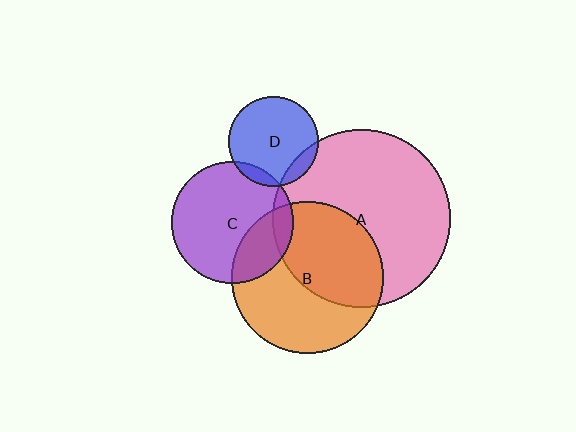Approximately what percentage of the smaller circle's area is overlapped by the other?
Approximately 25%.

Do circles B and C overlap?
Yes.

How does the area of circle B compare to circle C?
Approximately 1.6 times.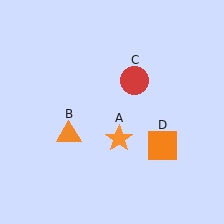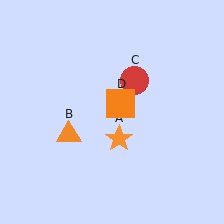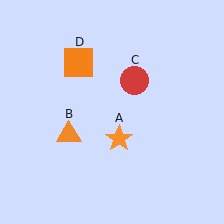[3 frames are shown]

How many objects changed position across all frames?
1 object changed position: orange square (object D).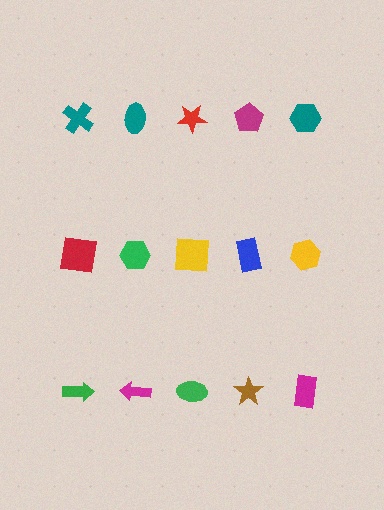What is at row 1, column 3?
A red star.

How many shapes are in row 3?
5 shapes.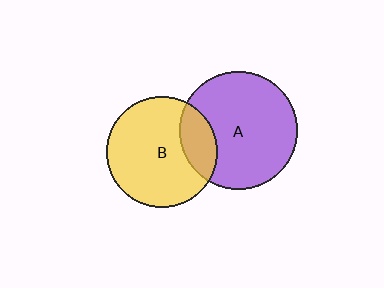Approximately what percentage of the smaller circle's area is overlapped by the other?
Approximately 20%.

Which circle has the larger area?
Circle A (purple).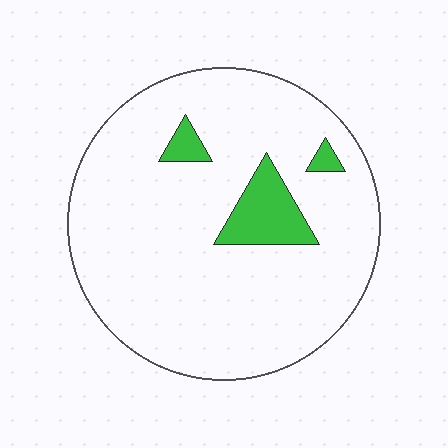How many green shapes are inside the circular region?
3.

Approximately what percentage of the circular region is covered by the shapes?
Approximately 10%.